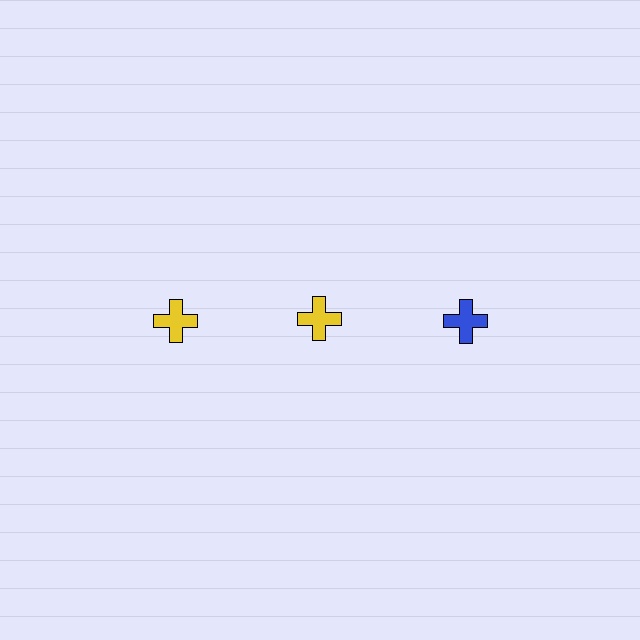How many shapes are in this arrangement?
There are 3 shapes arranged in a grid pattern.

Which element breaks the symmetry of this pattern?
The blue cross in the top row, center column breaks the symmetry. All other shapes are yellow crosses.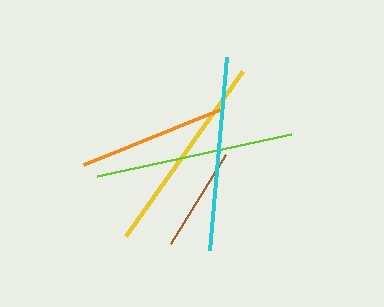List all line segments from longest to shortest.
From longest to shortest: yellow, lime, cyan, orange, brown.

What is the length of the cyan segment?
The cyan segment is approximately 194 pixels long.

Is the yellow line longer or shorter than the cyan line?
The yellow line is longer than the cyan line.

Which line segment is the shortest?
The brown line is the shortest at approximately 104 pixels.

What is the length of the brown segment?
The brown segment is approximately 104 pixels long.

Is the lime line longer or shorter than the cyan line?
The lime line is longer than the cyan line.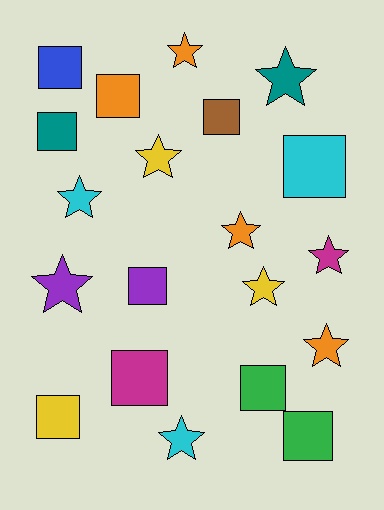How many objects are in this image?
There are 20 objects.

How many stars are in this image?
There are 10 stars.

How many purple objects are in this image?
There are 2 purple objects.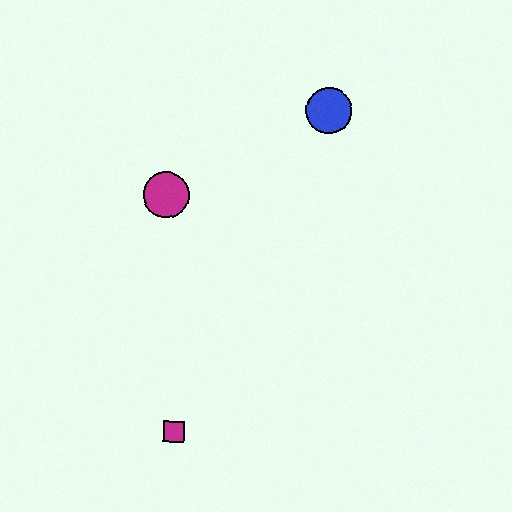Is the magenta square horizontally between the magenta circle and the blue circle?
Yes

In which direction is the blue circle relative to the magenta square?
The blue circle is above the magenta square.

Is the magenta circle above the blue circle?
No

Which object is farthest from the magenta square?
The blue circle is farthest from the magenta square.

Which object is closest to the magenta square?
The magenta circle is closest to the magenta square.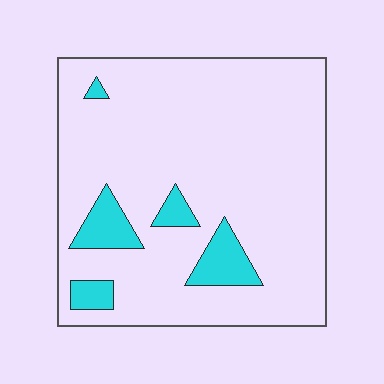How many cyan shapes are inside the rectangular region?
5.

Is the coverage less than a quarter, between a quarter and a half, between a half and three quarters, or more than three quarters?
Less than a quarter.